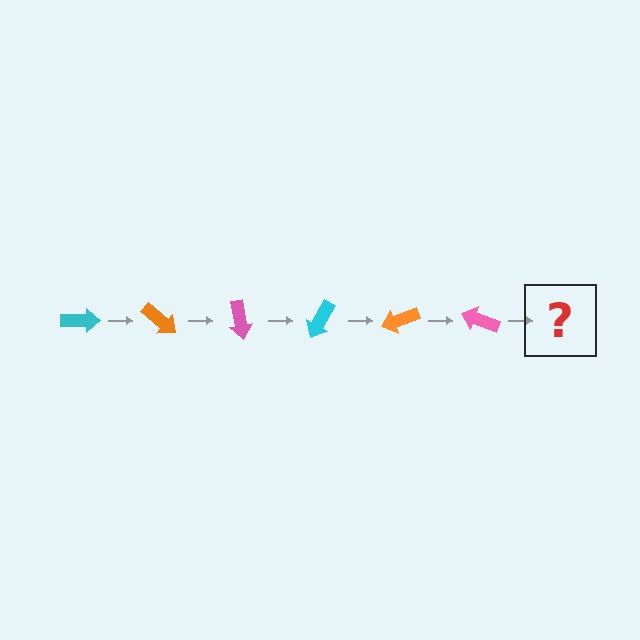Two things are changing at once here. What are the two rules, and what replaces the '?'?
The two rules are that it rotates 40 degrees each step and the color cycles through cyan, orange, and pink. The '?' should be a cyan arrow, rotated 240 degrees from the start.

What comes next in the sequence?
The next element should be a cyan arrow, rotated 240 degrees from the start.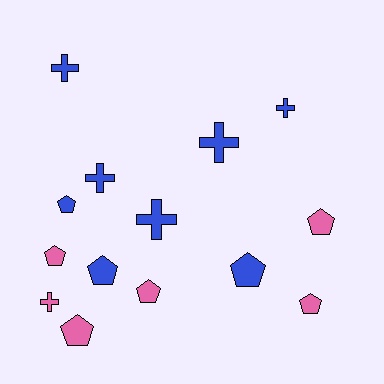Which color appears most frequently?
Blue, with 8 objects.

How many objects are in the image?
There are 14 objects.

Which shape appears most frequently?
Pentagon, with 8 objects.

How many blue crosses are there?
There are 5 blue crosses.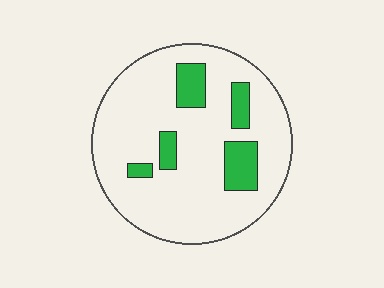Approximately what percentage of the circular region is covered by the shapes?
Approximately 15%.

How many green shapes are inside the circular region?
5.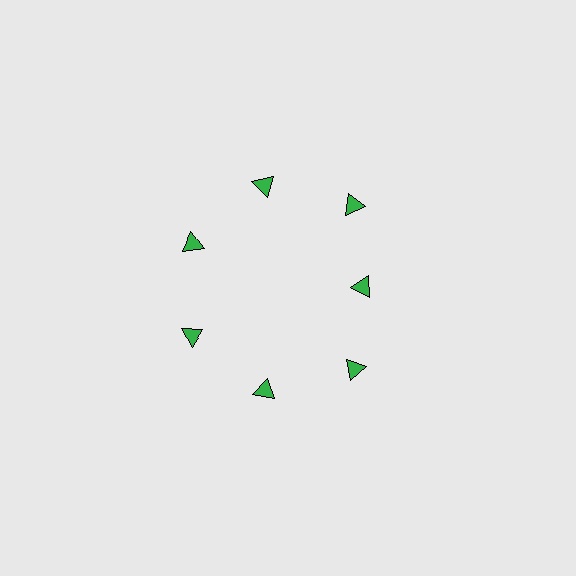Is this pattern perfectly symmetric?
No. The 7 green triangles are arranged in a ring, but one element near the 3 o'clock position is pulled inward toward the center, breaking the 7-fold rotational symmetry.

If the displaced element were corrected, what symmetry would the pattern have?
It would have 7-fold rotational symmetry — the pattern would map onto itself every 51 degrees.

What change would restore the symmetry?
The symmetry would be restored by moving it outward, back onto the ring so that all 7 triangles sit at equal angles and equal distance from the center.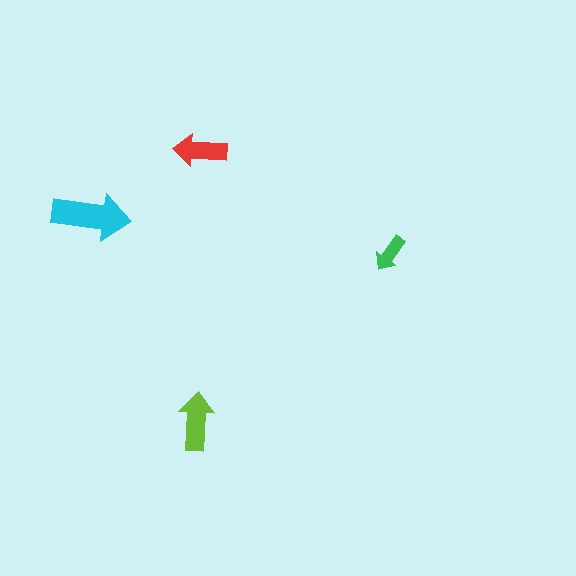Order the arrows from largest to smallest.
the cyan one, the lime one, the red one, the green one.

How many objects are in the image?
There are 4 objects in the image.